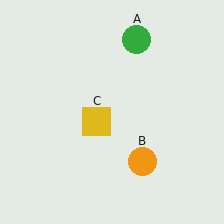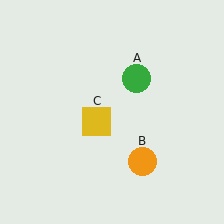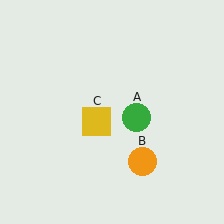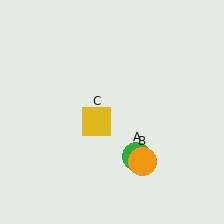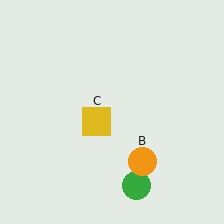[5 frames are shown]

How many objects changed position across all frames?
1 object changed position: green circle (object A).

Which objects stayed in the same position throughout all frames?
Orange circle (object B) and yellow square (object C) remained stationary.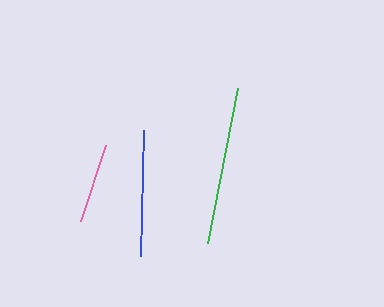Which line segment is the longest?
The green line is the longest at approximately 158 pixels.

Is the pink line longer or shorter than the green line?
The green line is longer than the pink line.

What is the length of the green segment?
The green segment is approximately 158 pixels long.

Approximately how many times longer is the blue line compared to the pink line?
The blue line is approximately 1.6 times the length of the pink line.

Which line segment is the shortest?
The pink line is the shortest at approximately 80 pixels.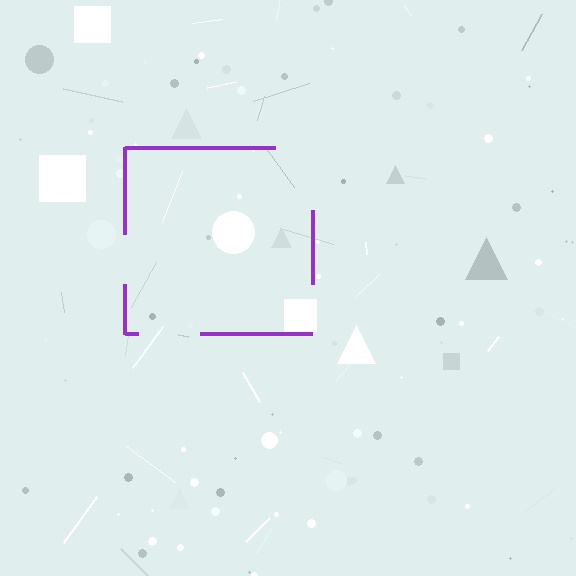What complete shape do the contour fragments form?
The contour fragments form a square.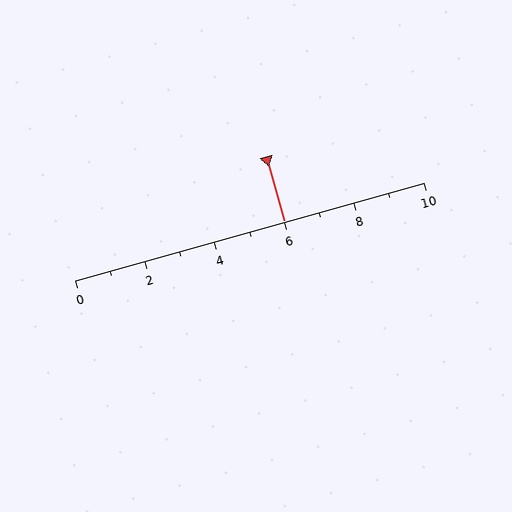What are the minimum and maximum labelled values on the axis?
The axis runs from 0 to 10.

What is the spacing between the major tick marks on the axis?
The major ticks are spaced 2 apart.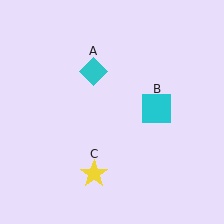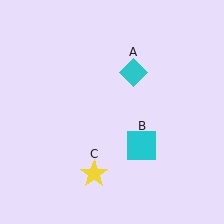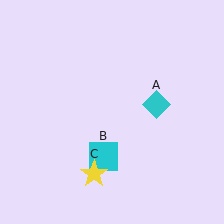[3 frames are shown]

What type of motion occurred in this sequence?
The cyan diamond (object A), cyan square (object B) rotated clockwise around the center of the scene.